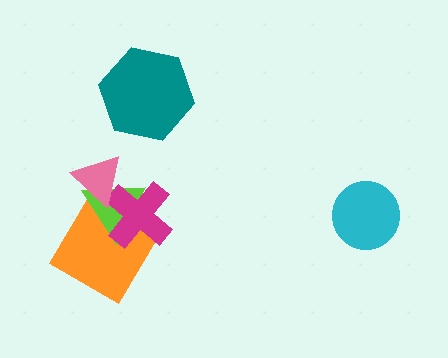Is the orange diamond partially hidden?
Yes, it is partially covered by another shape.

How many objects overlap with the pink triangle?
2 objects overlap with the pink triangle.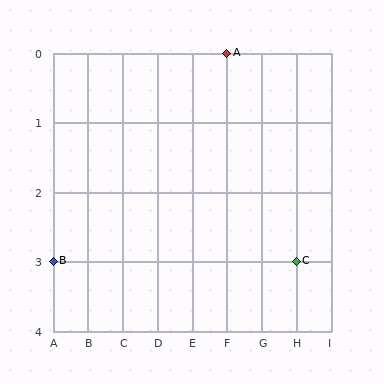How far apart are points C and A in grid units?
Points C and A are 2 columns and 3 rows apart (about 3.6 grid units diagonally).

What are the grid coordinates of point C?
Point C is at grid coordinates (H, 3).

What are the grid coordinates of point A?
Point A is at grid coordinates (F, 0).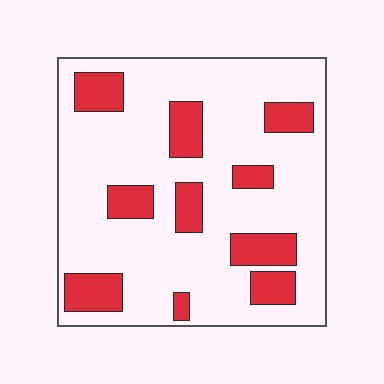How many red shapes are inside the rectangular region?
10.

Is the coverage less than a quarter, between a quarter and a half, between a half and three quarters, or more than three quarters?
Less than a quarter.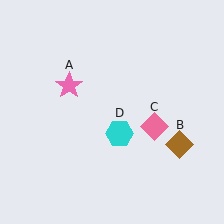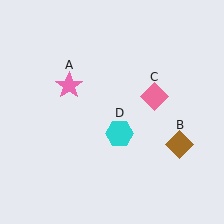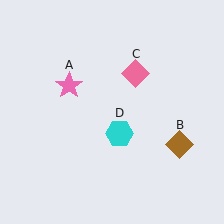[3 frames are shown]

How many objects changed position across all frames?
1 object changed position: pink diamond (object C).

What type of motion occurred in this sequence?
The pink diamond (object C) rotated counterclockwise around the center of the scene.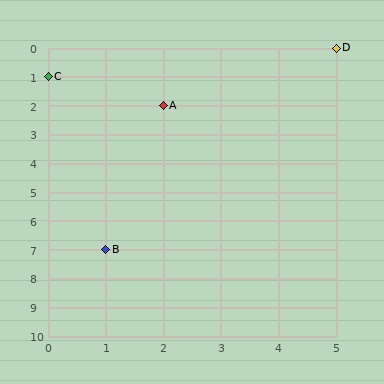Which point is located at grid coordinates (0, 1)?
Point C is at (0, 1).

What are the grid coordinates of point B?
Point B is at grid coordinates (1, 7).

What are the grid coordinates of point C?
Point C is at grid coordinates (0, 1).